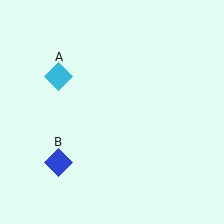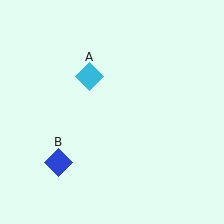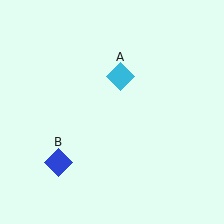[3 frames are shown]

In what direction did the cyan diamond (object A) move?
The cyan diamond (object A) moved right.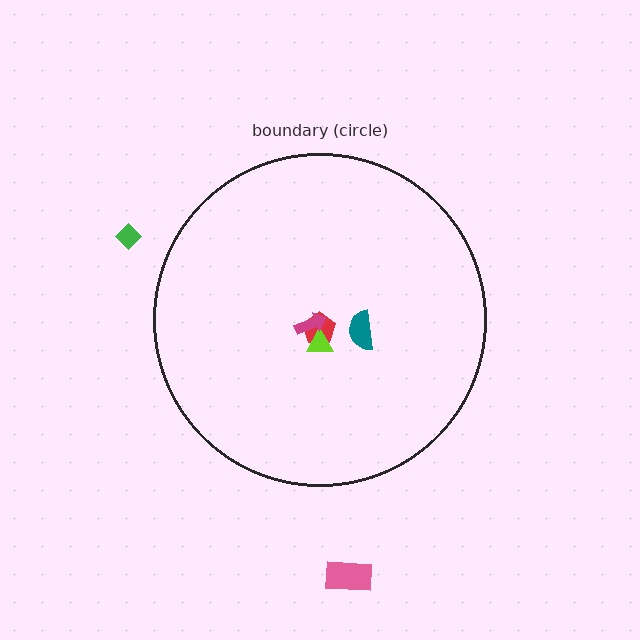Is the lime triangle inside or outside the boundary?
Inside.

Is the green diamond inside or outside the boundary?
Outside.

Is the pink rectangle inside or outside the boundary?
Outside.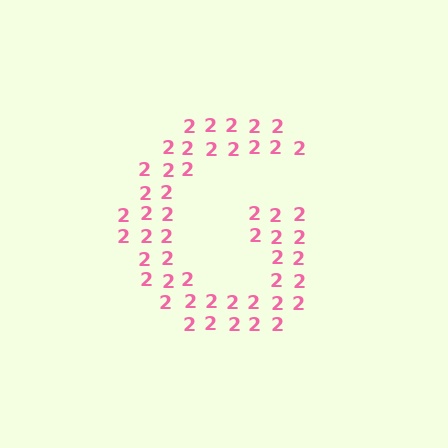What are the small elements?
The small elements are digit 2's.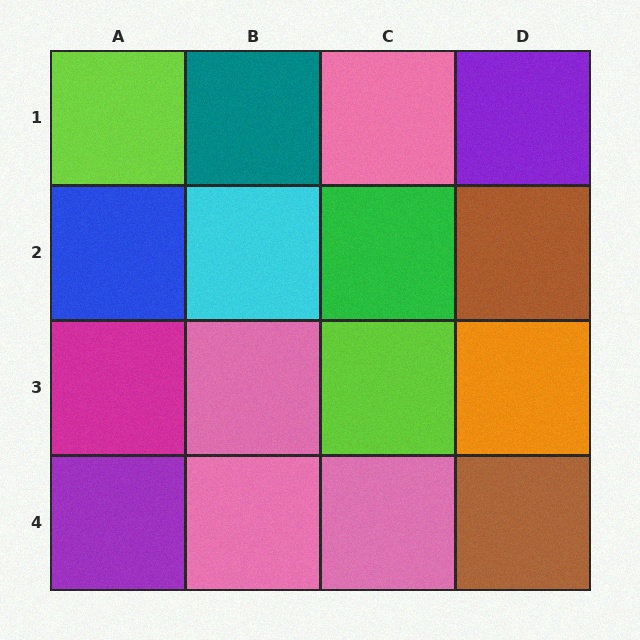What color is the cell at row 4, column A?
Purple.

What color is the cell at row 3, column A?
Magenta.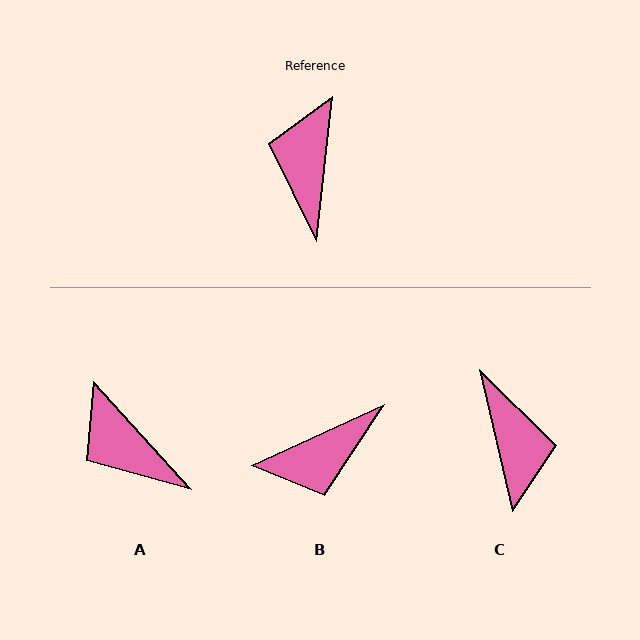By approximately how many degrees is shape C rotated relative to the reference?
Approximately 161 degrees clockwise.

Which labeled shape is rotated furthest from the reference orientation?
C, about 161 degrees away.